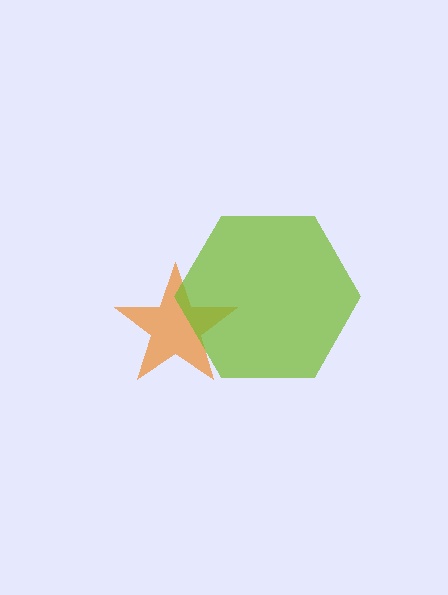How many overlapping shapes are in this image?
There are 2 overlapping shapes in the image.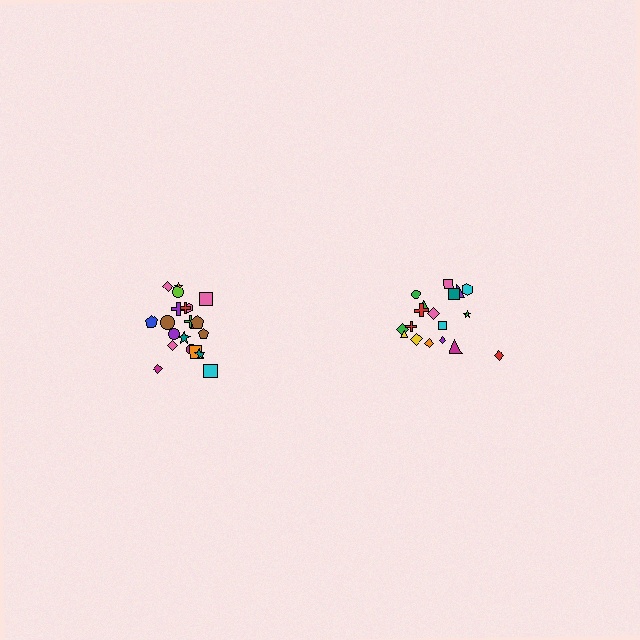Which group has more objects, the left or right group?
The left group.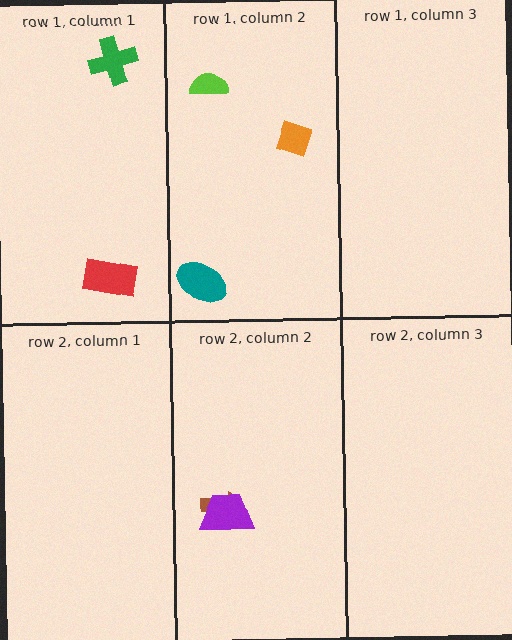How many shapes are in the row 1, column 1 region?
2.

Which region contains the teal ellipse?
The row 1, column 2 region.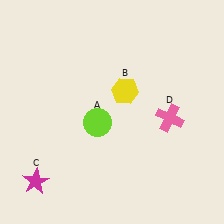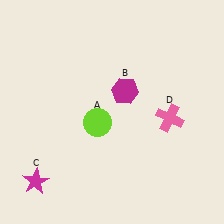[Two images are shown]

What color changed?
The hexagon (B) changed from yellow in Image 1 to magenta in Image 2.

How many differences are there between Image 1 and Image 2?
There is 1 difference between the two images.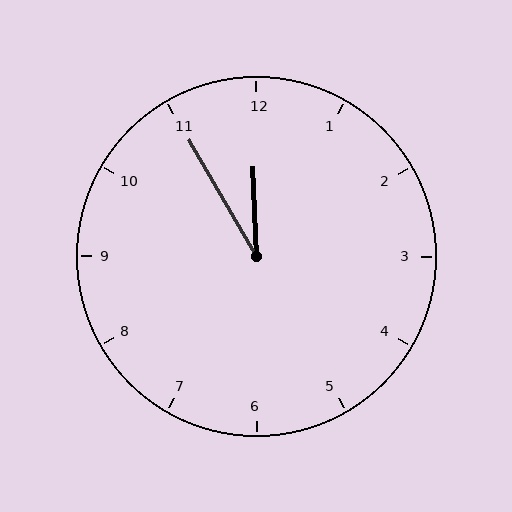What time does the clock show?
11:55.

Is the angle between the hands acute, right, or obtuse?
It is acute.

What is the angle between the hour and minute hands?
Approximately 28 degrees.